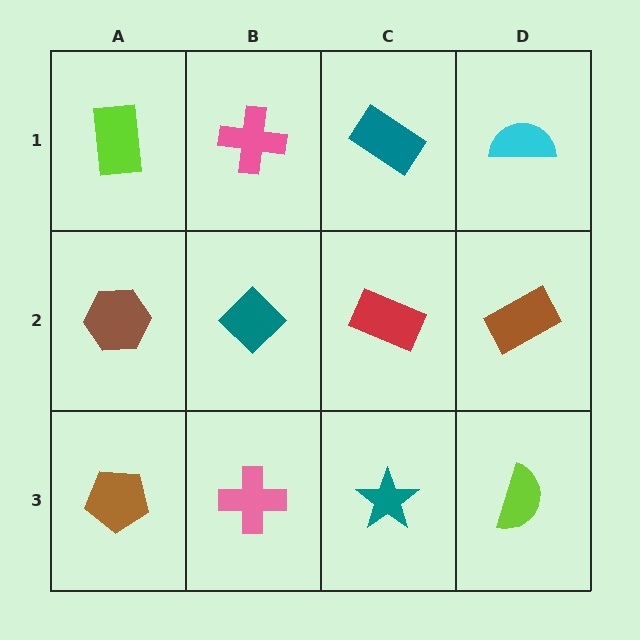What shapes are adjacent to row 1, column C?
A red rectangle (row 2, column C), a pink cross (row 1, column B), a cyan semicircle (row 1, column D).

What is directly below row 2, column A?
A brown pentagon.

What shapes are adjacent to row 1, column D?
A brown rectangle (row 2, column D), a teal rectangle (row 1, column C).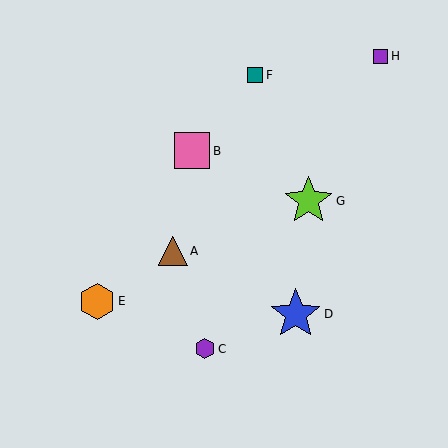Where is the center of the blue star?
The center of the blue star is at (296, 314).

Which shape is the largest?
The blue star (labeled D) is the largest.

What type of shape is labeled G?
Shape G is a lime star.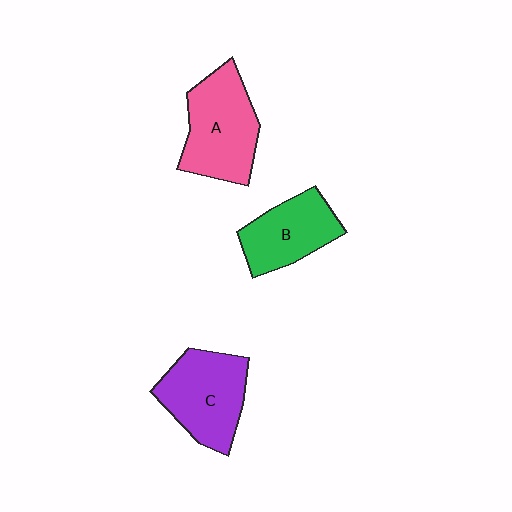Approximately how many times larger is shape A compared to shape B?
Approximately 1.3 times.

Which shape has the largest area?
Shape A (pink).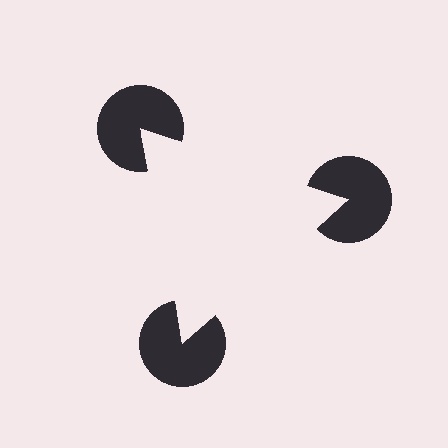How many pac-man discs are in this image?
There are 3 — one at each vertex of the illusory triangle.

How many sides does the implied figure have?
3 sides.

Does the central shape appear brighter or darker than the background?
It typically appears slightly brighter than the background, even though no actual brightness change is drawn.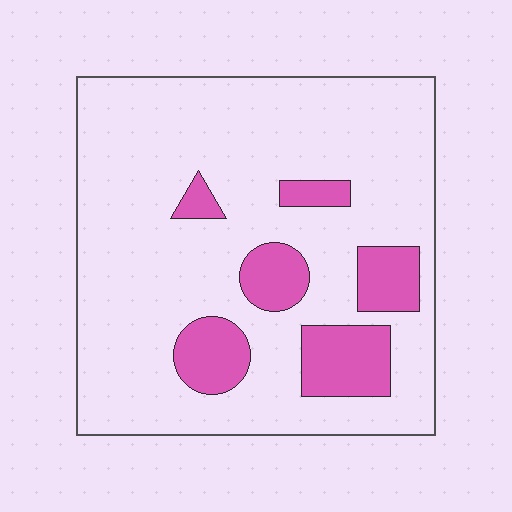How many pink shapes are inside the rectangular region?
6.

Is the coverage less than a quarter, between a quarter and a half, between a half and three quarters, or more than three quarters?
Less than a quarter.